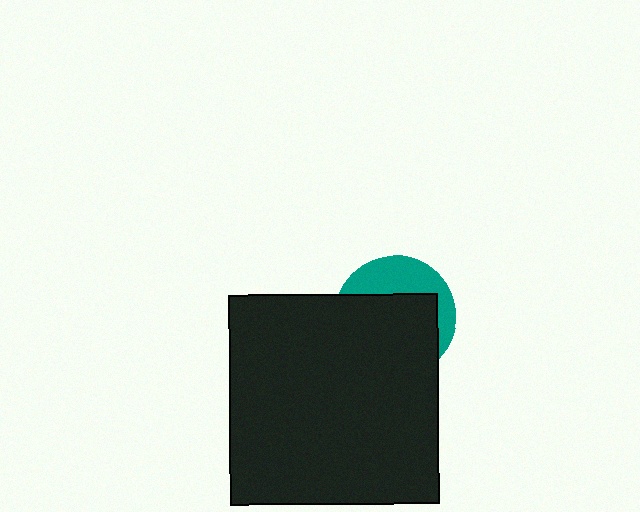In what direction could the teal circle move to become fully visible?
The teal circle could move up. That would shift it out from behind the black square entirely.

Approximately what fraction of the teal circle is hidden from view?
Roughly 66% of the teal circle is hidden behind the black square.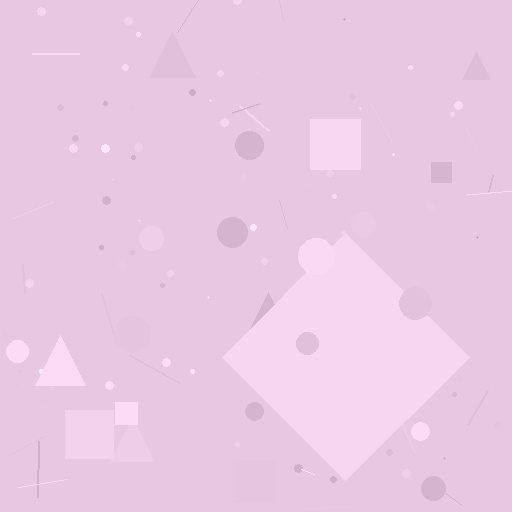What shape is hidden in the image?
A diamond is hidden in the image.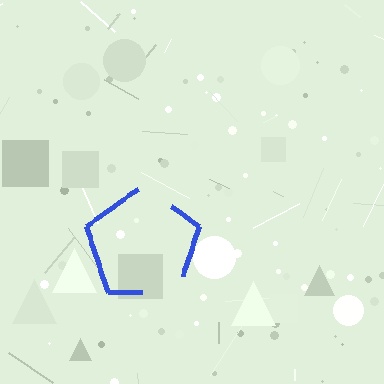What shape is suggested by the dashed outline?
The dashed outline suggests a pentagon.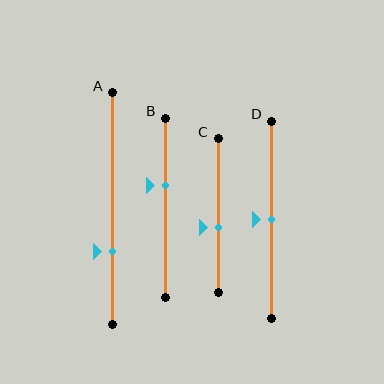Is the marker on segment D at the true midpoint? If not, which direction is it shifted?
Yes, the marker on segment D is at the true midpoint.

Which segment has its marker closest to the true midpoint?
Segment D has its marker closest to the true midpoint.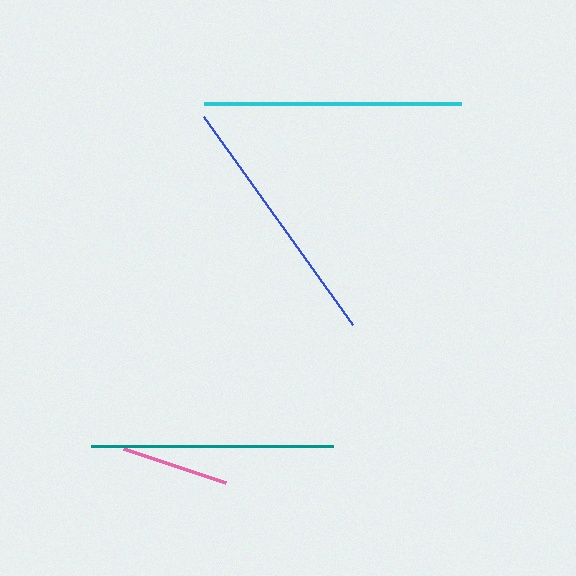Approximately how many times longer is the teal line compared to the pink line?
The teal line is approximately 2.2 times the length of the pink line.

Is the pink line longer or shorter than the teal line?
The teal line is longer than the pink line.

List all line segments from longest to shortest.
From longest to shortest: cyan, blue, teal, pink.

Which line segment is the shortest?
The pink line is the shortest at approximately 108 pixels.